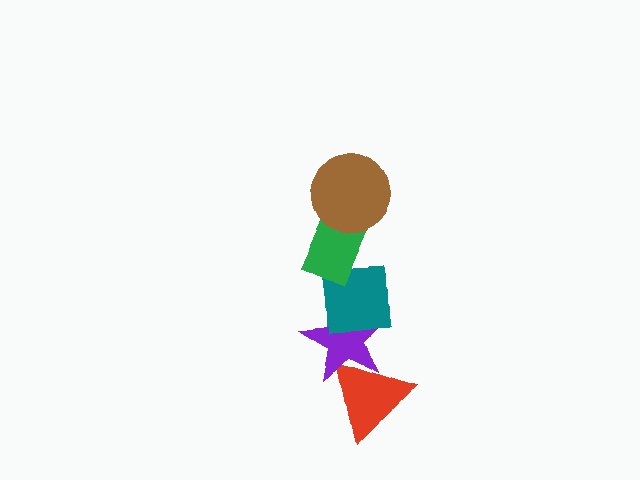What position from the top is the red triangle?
The red triangle is 5th from the top.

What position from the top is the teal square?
The teal square is 3rd from the top.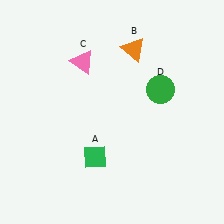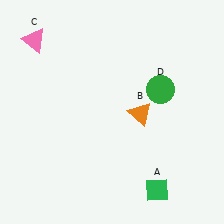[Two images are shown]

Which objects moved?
The objects that moved are: the green diamond (A), the orange triangle (B), the pink triangle (C).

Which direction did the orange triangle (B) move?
The orange triangle (B) moved down.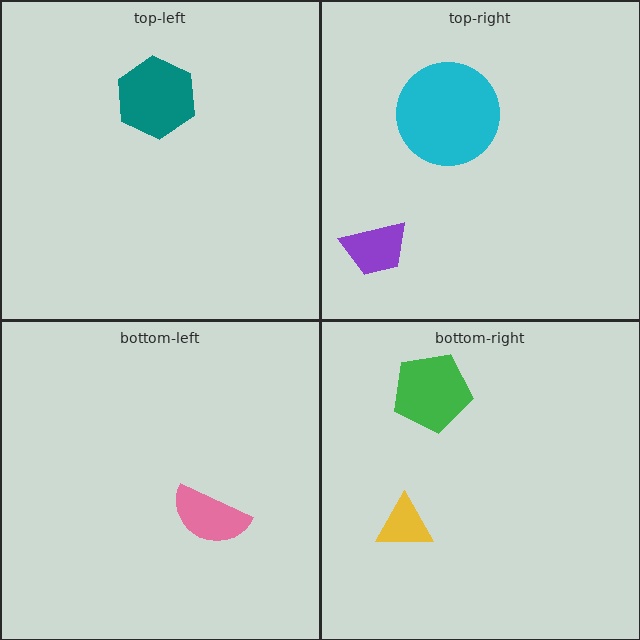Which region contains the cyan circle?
The top-right region.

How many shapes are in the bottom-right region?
2.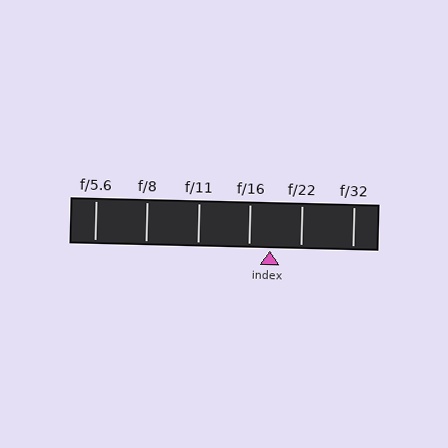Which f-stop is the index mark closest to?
The index mark is closest to f/16.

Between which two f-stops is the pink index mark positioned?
The index mark is between f/16 and f/22.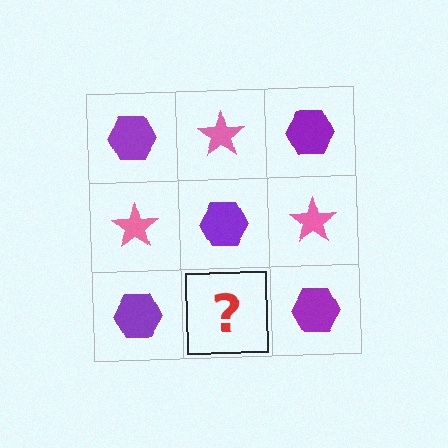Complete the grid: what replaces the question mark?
The question mark should be replaced with a pink star.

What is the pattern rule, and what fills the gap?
The rule is that it alternates purple hexagon and pink star in a checkerboard pattern. The gap should be filled with a pink star.